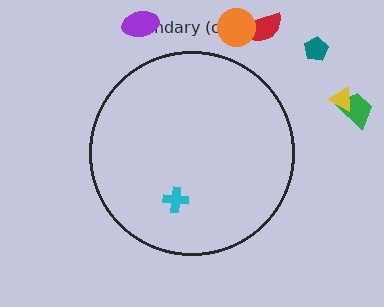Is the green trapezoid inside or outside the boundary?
Outside.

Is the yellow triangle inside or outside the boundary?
Outside.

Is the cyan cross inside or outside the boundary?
Inside.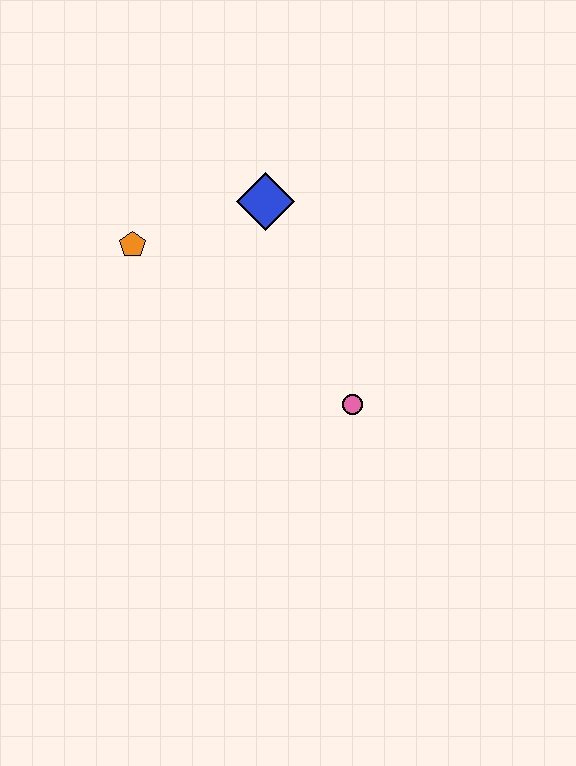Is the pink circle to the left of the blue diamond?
No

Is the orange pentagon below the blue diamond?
Yes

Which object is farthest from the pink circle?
The orange pentagon is farthest from the pink circle.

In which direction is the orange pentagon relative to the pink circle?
The orange pentagon is to the left of the pink circle.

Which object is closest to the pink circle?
The blue diamond is closest to the pink circle.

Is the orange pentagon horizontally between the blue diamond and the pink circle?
No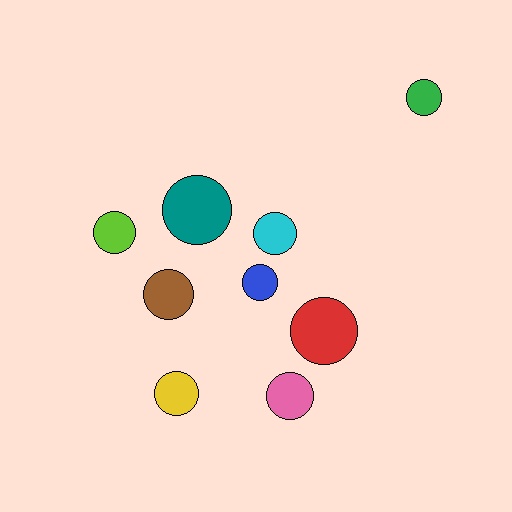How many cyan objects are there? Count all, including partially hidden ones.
There is 1 cyan object.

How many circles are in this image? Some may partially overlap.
There are 9 circles.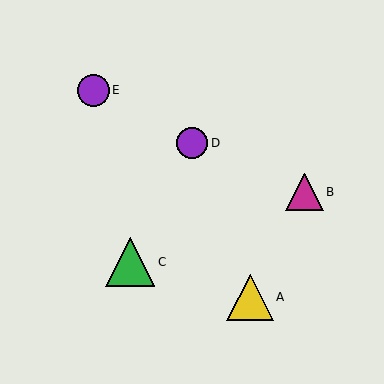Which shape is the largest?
The green triangle (labeled C) is the largest.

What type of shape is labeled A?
Shape A is a yellow triangle.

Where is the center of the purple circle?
The center of the purple circle is at (192, 143).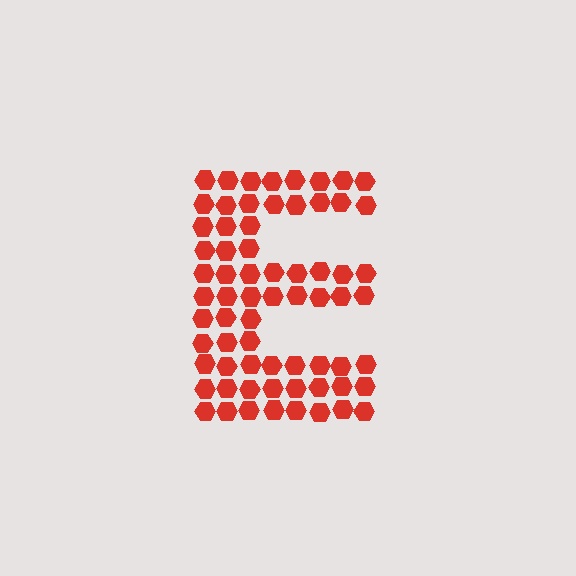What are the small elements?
The small elements are hexagons.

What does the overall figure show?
The overall figure shows the letter E.